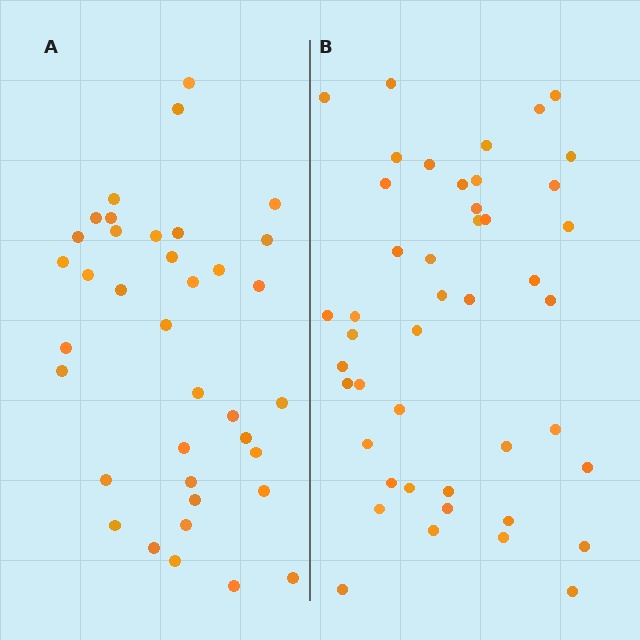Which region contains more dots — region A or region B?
Region B (the right region) has more dots.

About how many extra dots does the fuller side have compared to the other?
Region B has roughly 8 or so more dots than region A.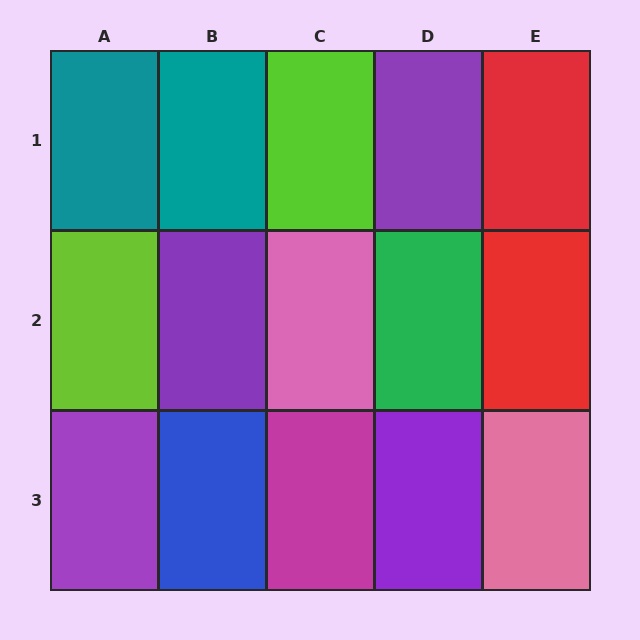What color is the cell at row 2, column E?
Red.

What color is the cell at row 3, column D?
Purple.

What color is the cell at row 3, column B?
Blue.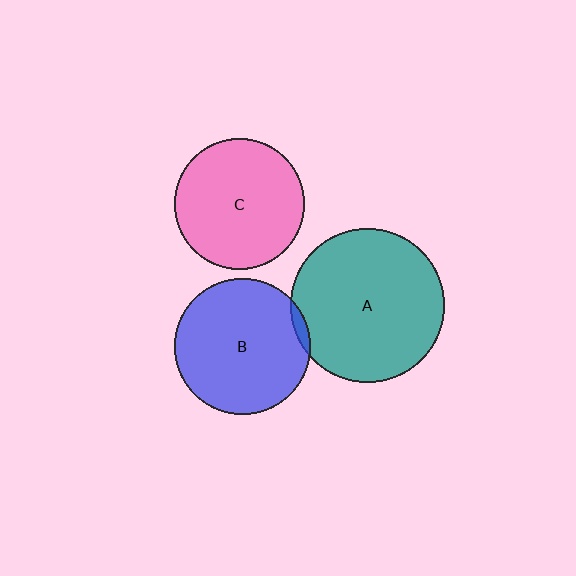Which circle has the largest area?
Circle A (teal).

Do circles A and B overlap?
Yes.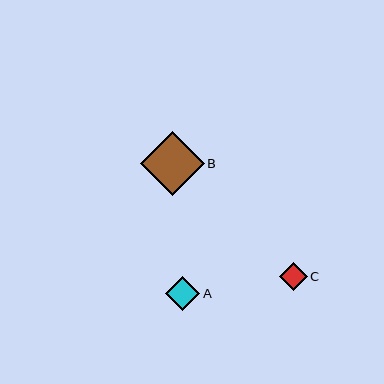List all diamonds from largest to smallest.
From largest to smallest: B, A, C.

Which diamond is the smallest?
Diamond C is the smallest with a size of approximately 28 pixels.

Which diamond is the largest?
Diamond B is the largest with a size of approximately 64 pixels.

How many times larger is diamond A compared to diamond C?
Diamond A is approximately 1.2 times the size of diamond C.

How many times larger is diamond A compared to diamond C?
Diamond A is approximately 1.2 times the size of diamond C.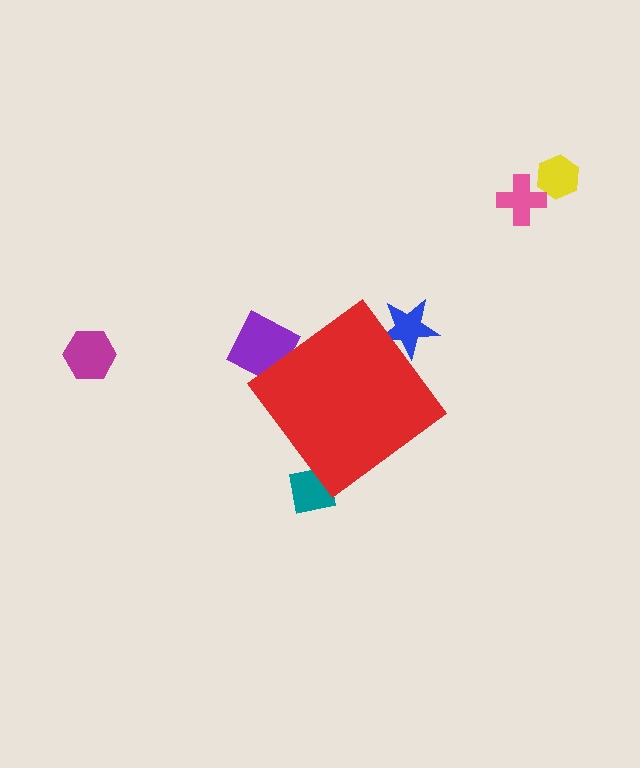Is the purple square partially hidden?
Yes, the purple square is partially hidden behind the red diamond.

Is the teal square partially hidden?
Yes, the teal square is partially hidden behind the red diamond.